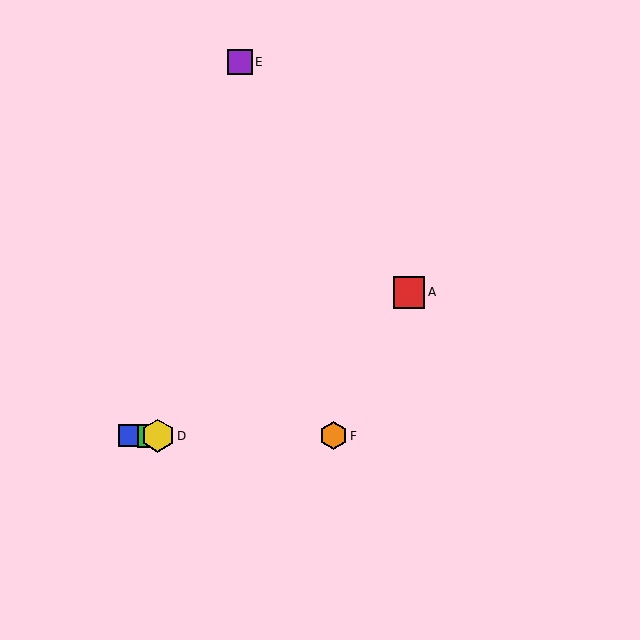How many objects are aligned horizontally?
4 objects (B, C, D, F) are aligned horizontally.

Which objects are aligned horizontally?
Objects B, C, D, F are aligned horizontally.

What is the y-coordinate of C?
Object C is at y≈436.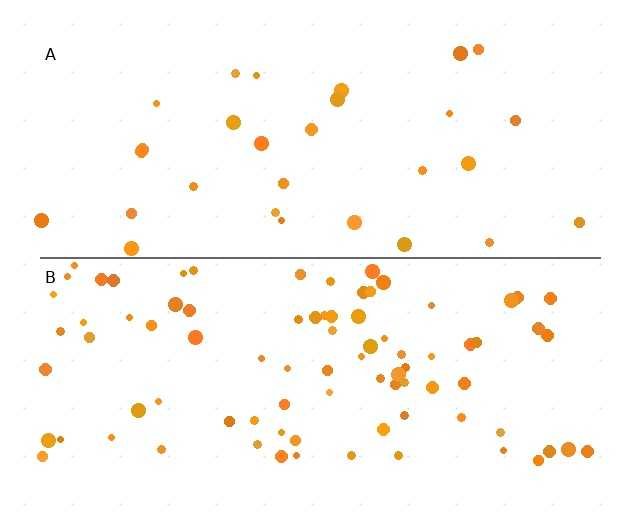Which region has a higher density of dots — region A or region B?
B (the bottom).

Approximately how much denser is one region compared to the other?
Approximately 3.0× — region B over region A.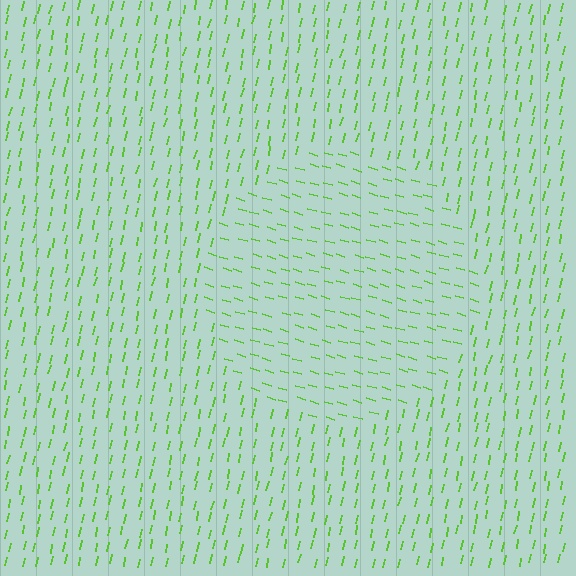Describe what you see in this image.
The image is filled with small lime line segments. A circle region in the image has lines oriented differently from the surrounding lines, creating a visible texture boundary.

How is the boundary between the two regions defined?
The boundary is defined purely by a change in line orientation (approximately 86 degrees difference). All lines are the same color and thickness.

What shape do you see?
I see a circle.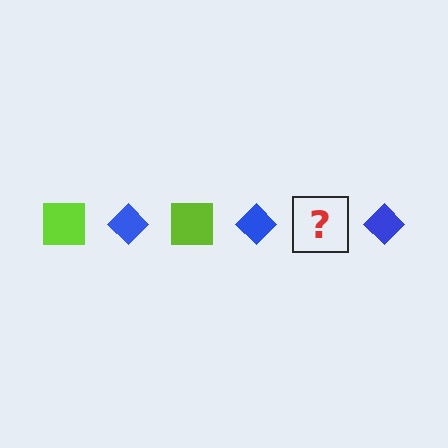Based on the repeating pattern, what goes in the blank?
The blank should be a lime square.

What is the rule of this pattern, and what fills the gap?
The rule is that the pattern alternates between lime square and blue diamond. The gap should be filled with a lime square.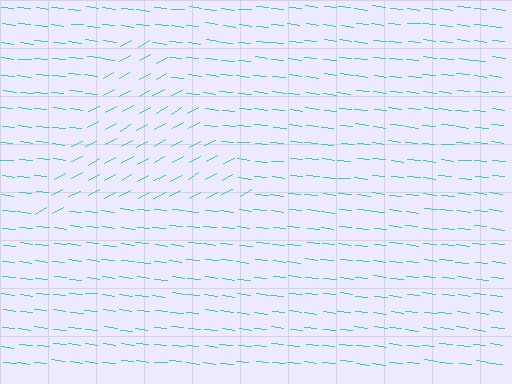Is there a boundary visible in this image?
Yes, there is a texture boundary formed by a change in line orientation.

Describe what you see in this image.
The image is filled with small cyan line segments. A triangle region in the image has lines oriented differently from the surrounding lines, creating a visible texture boundary.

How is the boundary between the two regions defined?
The boundary is defined purely by a change in line orientation (approximately 35 degrees difference). All lines are the same color and thickness.